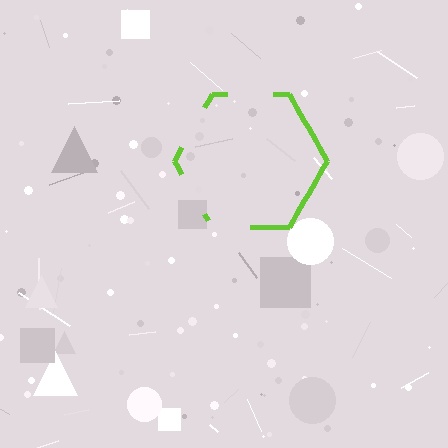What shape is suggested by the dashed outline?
The dashed outline suggests a hexagon.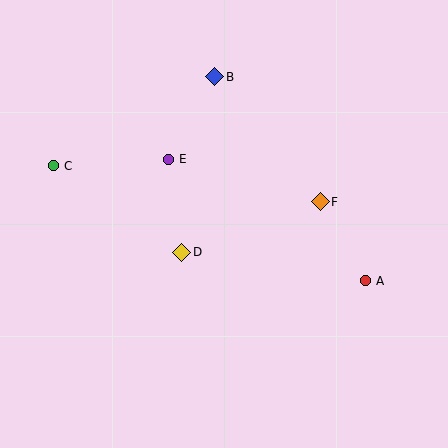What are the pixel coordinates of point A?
Point A is at (365, 281).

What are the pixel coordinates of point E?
Point E is at (168, 159).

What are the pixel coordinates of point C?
Point C is at (53, 166).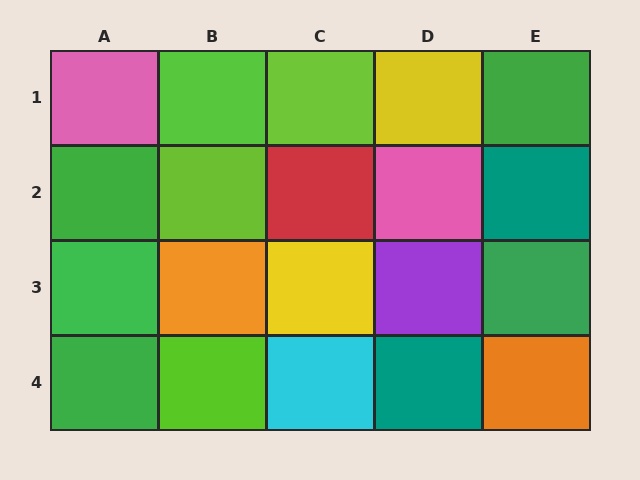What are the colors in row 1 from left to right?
Pink, lime, lime, yellow, green.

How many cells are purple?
1 cell is purple.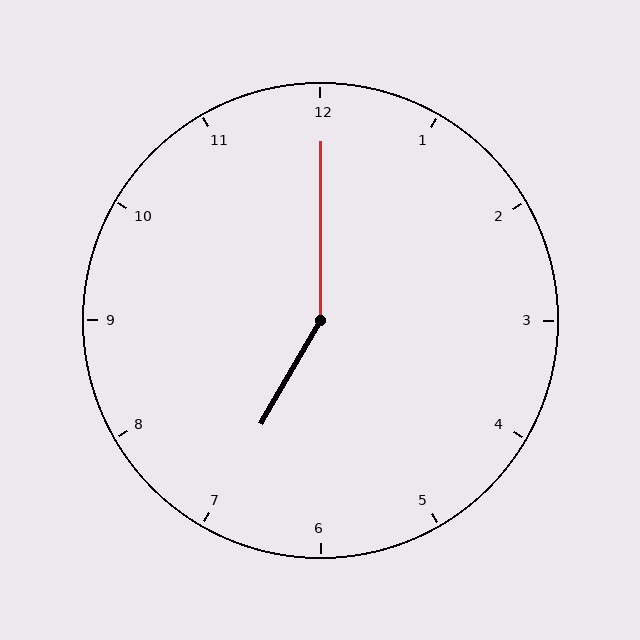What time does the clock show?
7:00.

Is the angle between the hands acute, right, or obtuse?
It is obtuse.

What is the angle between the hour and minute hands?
Approximately 150 degrees.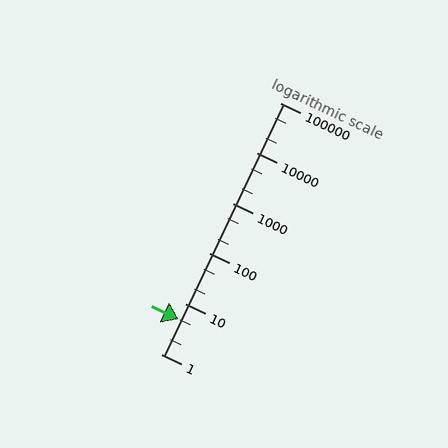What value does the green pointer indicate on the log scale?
The pointer indicates approximately 4.9.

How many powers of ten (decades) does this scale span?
The scale spans 5 decades, from 1 to 100000.